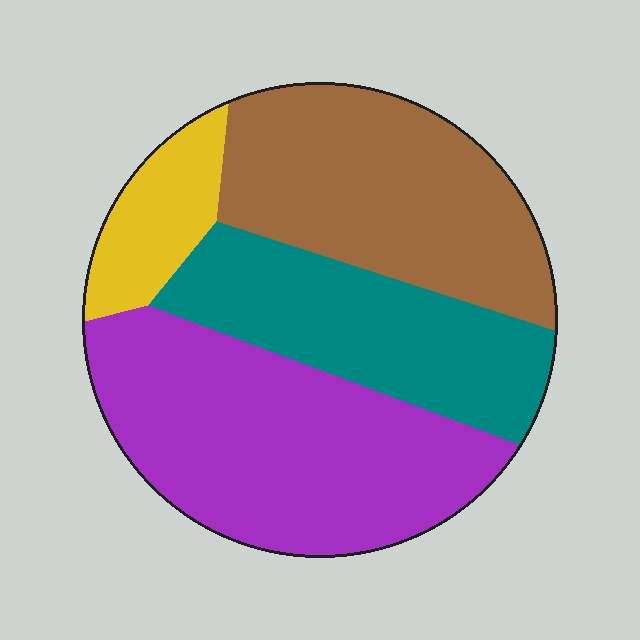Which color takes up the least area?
Yellow, at roughly 10%.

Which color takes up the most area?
Purple, at roughly 35%.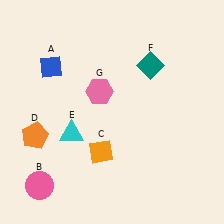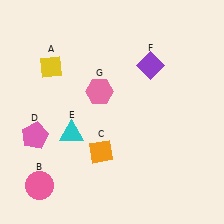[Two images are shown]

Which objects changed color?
A changed from blue to yellow. D changed from orange to pink. F changed from teal to purple.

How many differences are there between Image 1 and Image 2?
There are 3 differences between the two images.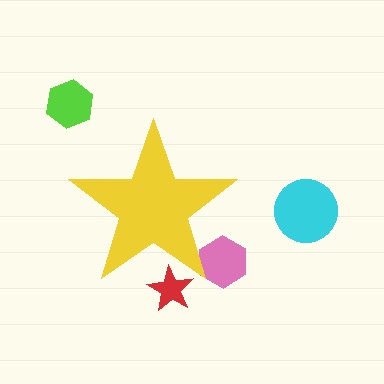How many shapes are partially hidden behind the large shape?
2 shapes are partially hidden.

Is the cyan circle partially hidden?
No, the cyan circle is fully visible.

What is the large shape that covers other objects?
A yellow star.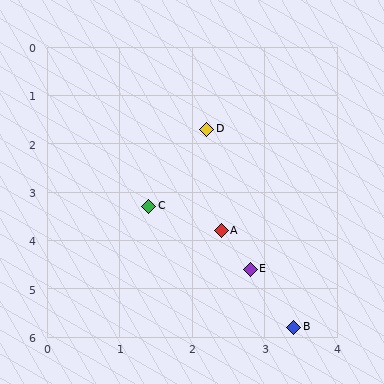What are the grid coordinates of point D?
Point D is at approximately (2.2, 1.7).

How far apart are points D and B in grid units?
Points D and B are about 4.3 grid units apart.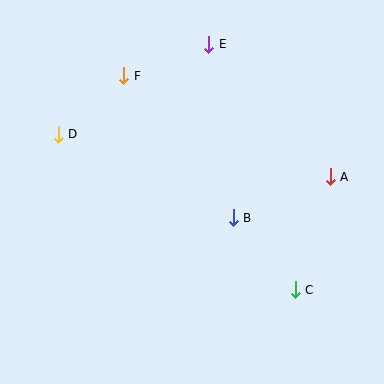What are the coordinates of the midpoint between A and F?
The midpoint between A and F is at (227, 126).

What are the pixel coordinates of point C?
Point C is at (295, 290).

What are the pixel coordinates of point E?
Point E is at (209, 44).